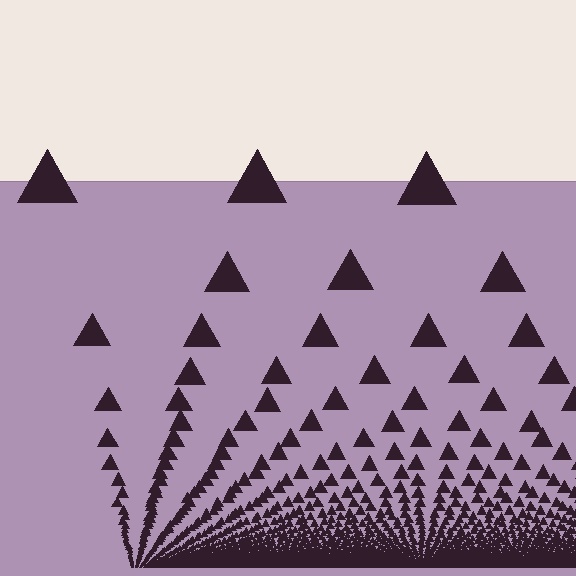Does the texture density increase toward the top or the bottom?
Density increases toward the bottom.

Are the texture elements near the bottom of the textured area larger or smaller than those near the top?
Smaller. The gradient is inverted — elements near the bottom are smaller and denser.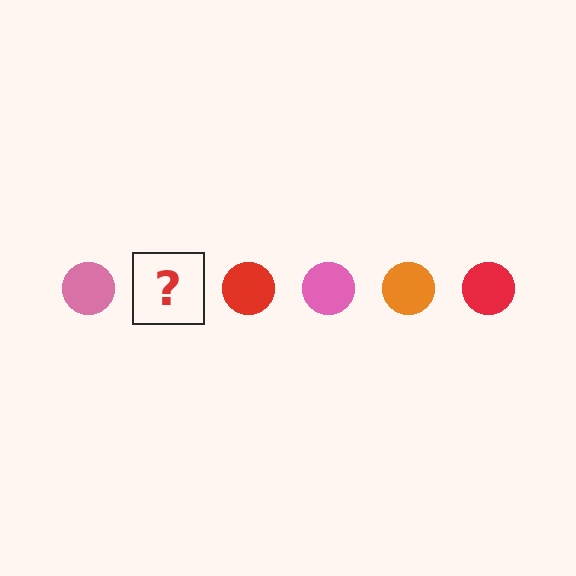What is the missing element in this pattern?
The missing element is an orange circle.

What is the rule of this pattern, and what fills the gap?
The rule is that the pattern cycles through pink, orange, red circles. The gap should be filled with an orange circle.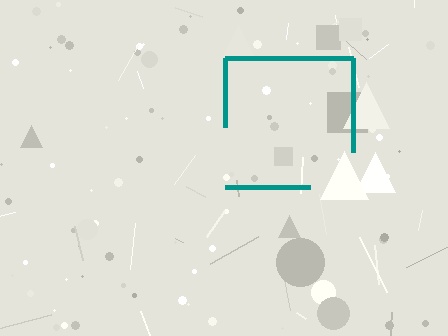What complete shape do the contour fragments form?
The contour fragments form a square.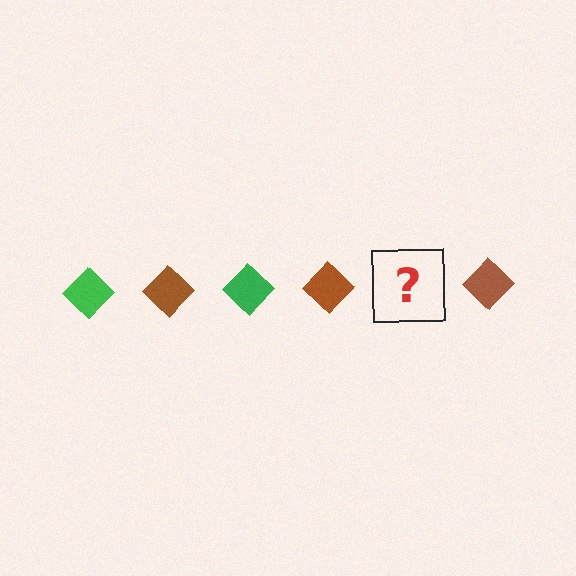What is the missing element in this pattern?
The missing element is a green diamond.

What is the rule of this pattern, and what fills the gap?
The rule is that the pattern cycles through green, brown diamonds. The gap should be filled with a green diamond.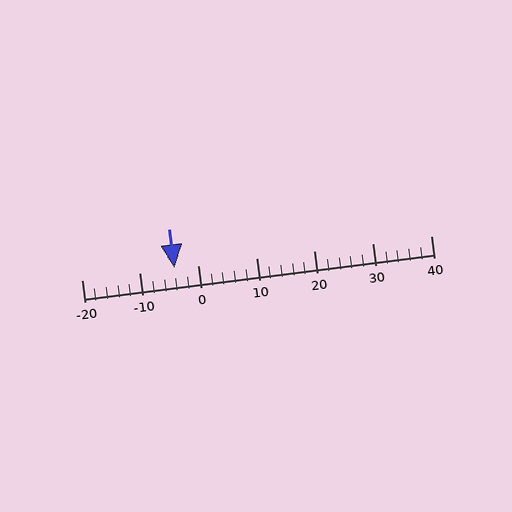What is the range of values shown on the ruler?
The ruler shows values from -20 to 40.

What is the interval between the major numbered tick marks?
The major tick marks are spaced 10 units apart.